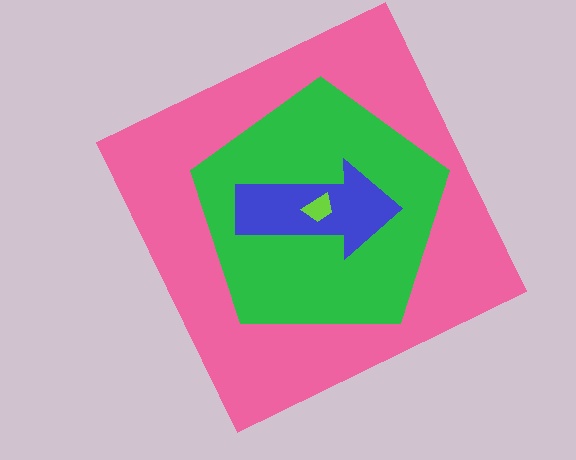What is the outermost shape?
The pink square.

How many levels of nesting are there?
4.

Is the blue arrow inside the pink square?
Yes.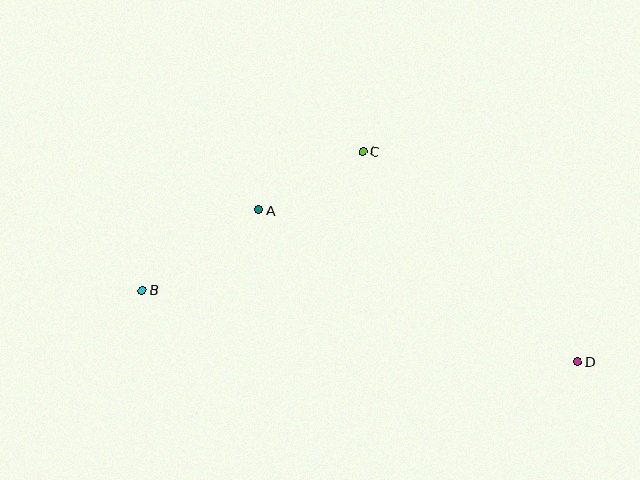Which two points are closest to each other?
Points A and C are closest to each other.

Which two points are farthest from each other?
Points B and D are farthest from each other.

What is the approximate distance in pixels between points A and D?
The distance between A and D is approximately 353 pixels.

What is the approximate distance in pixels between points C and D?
The distance between C and D is approximately 301 pixels.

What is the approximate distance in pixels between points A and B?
The distance between A and B is approximately 141 pixels.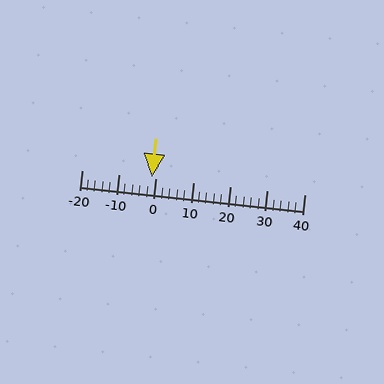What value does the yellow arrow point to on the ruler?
The yellow arrow points to approximately -1.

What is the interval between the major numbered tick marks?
The major tick marks are spaced 10 units apart.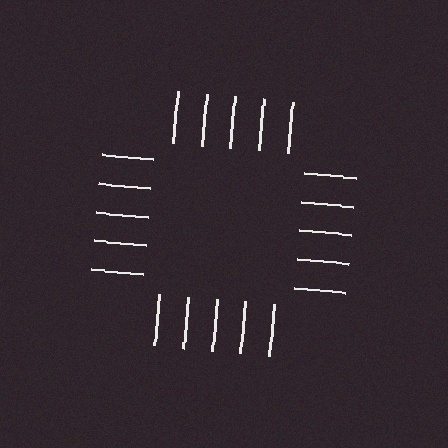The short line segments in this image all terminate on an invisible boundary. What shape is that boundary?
An illusory square — the line segments terminate on its edges but no continuous stroke is drawn.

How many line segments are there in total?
20 — 5 along each of the 4 edges.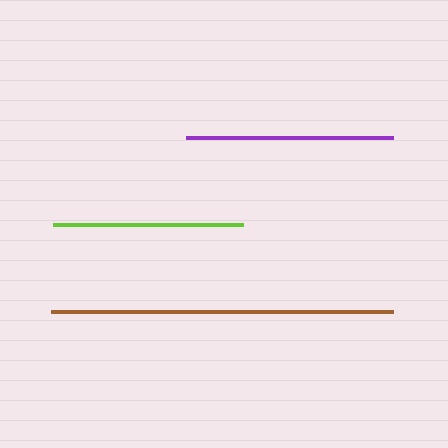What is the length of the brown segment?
The brown segment is approximately 342 pixels long.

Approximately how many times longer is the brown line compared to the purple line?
The brown line is approximately 1.7 times the length of the purple line.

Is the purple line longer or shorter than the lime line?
The purple line is longer than the lime line.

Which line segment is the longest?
The brown line is the longest at approximately 342 pixels.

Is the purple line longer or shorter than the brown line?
The brown line is longer than the purple line.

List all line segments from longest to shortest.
From longest to shortest: brown, purple, lime.